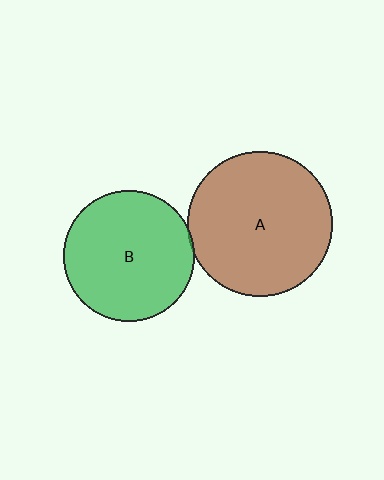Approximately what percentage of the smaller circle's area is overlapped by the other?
Approximately 5%.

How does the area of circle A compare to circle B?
Approximately 1.2 times.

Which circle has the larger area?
Circle A (brown).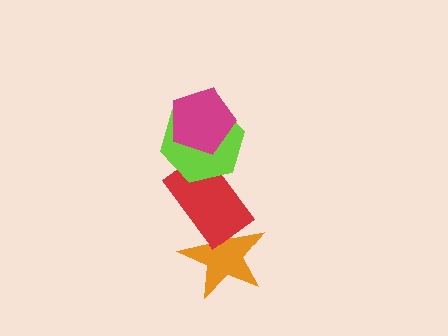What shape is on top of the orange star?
The red rectangle is on top of the orange star.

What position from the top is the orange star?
The orange star is 4th from the top.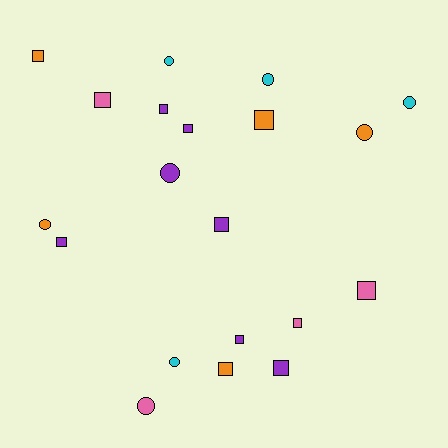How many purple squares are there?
There are 6 purple squares.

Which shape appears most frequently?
Square, with 12 objects.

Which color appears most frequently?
Purple, with 7 objects.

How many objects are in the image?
There are 20 objects.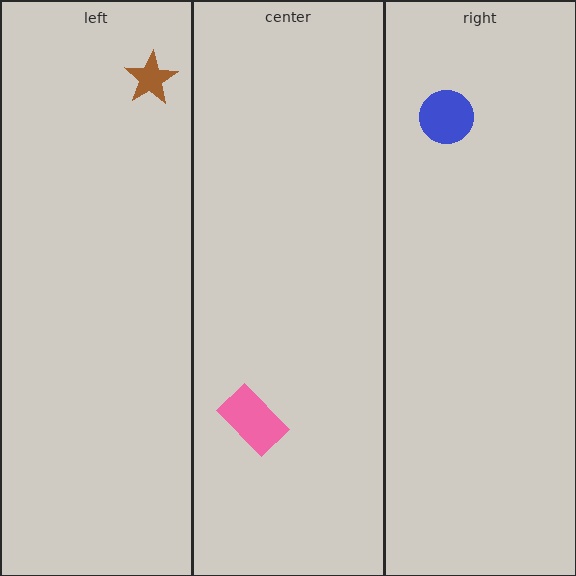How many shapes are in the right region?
1.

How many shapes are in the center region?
1.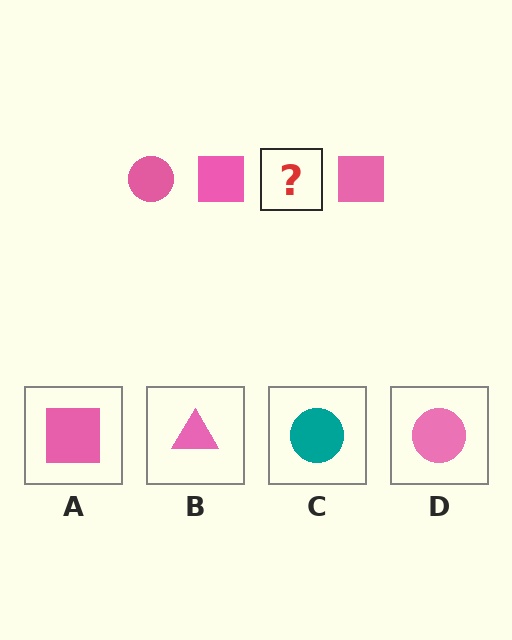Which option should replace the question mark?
Option D.